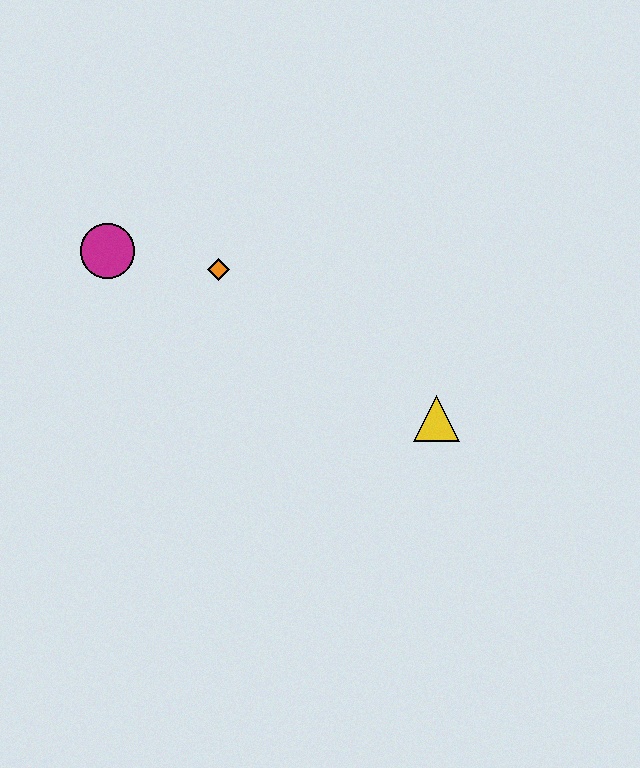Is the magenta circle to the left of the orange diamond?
Yes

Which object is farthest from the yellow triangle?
The magenta circle is farthest from the yellow triangle.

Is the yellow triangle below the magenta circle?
Yes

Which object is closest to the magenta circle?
The orange diamond is closest to the magenta circle.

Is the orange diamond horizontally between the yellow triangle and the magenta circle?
Yes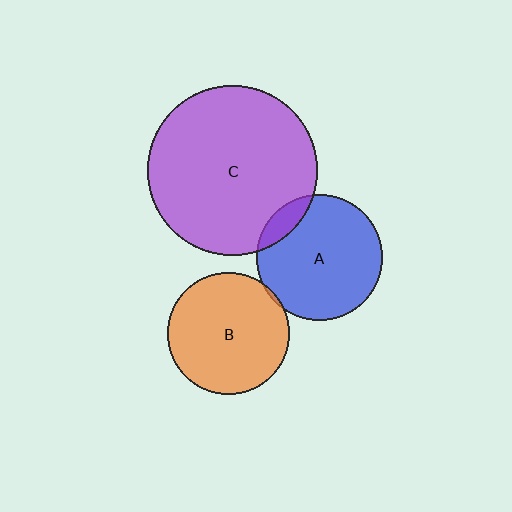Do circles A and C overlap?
Yes.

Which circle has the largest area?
Circle C (purple).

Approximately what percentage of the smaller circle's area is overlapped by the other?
Approximately 10%.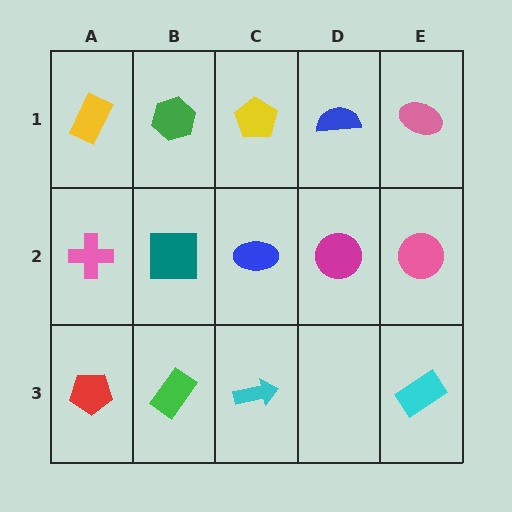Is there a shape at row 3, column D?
No, that cell is empty.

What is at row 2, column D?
A magenta circle.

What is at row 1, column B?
A green hexagon.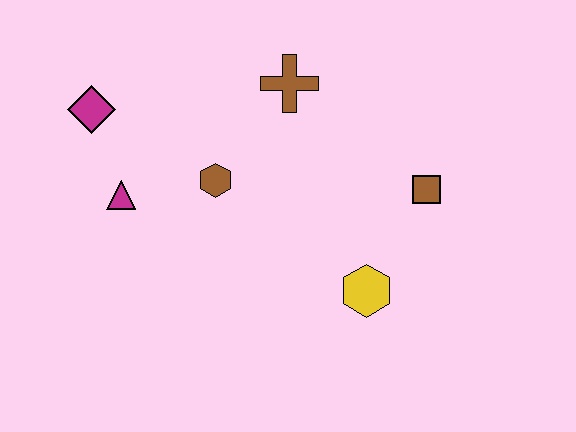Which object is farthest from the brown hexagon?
The brown square is farthest from the brown hexagon.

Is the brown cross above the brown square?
Yes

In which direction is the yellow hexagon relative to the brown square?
The yellow hexagon is below the brown square.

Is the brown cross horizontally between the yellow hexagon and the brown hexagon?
Yes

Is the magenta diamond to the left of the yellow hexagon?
Yes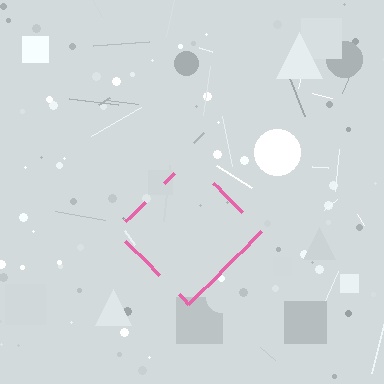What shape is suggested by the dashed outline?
The dashed outline suggests a diamond.